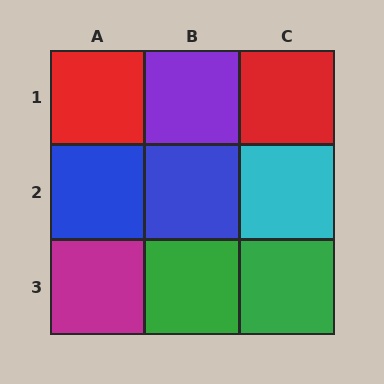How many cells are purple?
1 cell is purple.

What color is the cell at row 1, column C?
Red.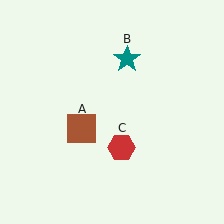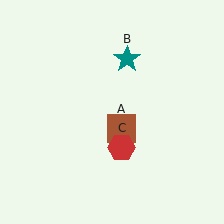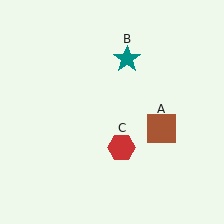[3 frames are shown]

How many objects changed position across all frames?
1 object changed position: brown square (object A).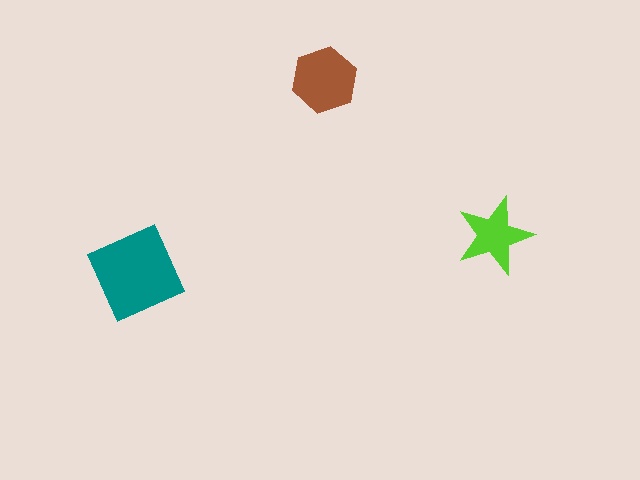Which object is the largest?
The teal diamond.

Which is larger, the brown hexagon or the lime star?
The brown hexagon.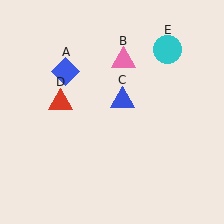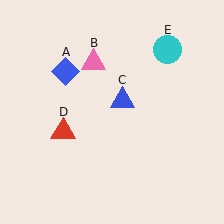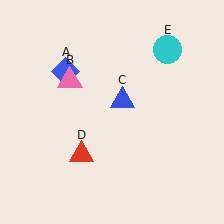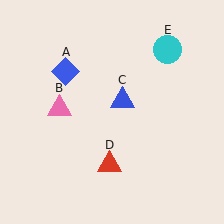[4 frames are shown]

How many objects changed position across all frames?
2 objects changed position: pink triangle (object B), red triangle (object D).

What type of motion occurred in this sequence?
The pink triangle (object B), red triangle (object D) rotated counterclockwise around the center of the scene.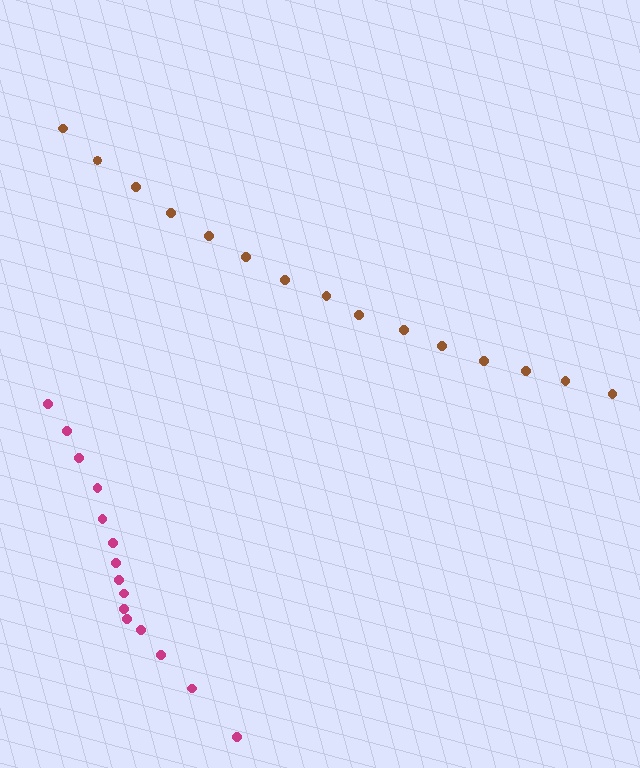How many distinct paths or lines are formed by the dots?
There are 2 distinct paths.